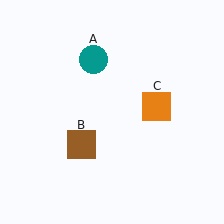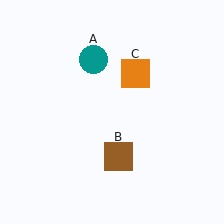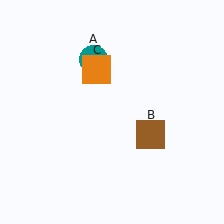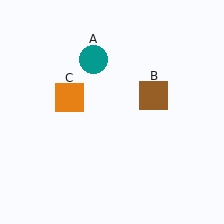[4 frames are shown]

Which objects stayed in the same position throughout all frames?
Teal circle (object A) remained stationary.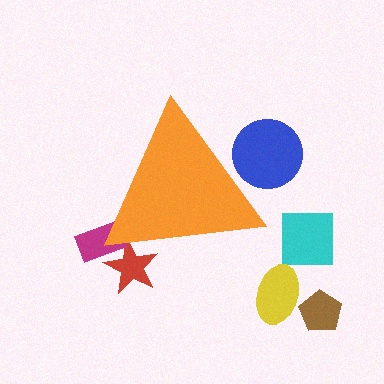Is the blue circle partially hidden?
Yes, the blue circle is partially hidden behind the orange triangle.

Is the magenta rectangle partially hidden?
Yes, the magenta rectangle is partially hidden behind the orange triangle.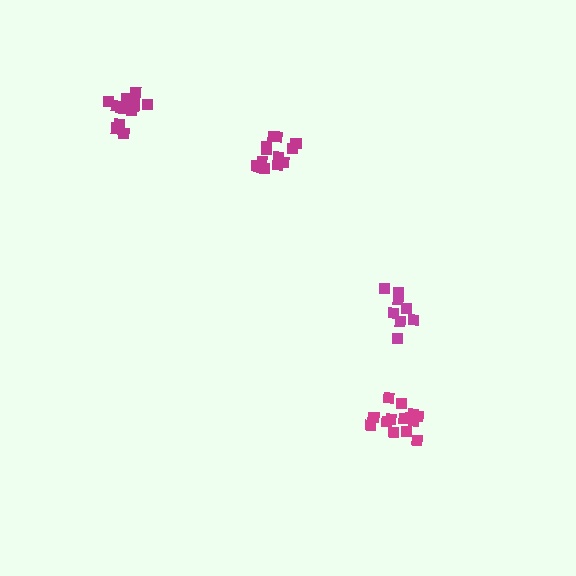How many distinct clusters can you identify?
There are 4 distinct clusters.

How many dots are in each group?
Group 1: 14 dots, Group 2: 13 dots, Group 3: 8 dots, Group 4: 13 dots (48 total).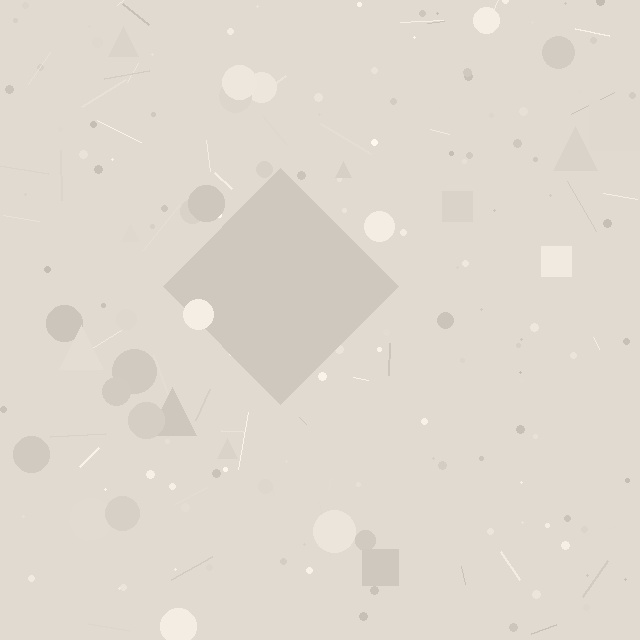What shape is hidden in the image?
A diamond is hidden in the image.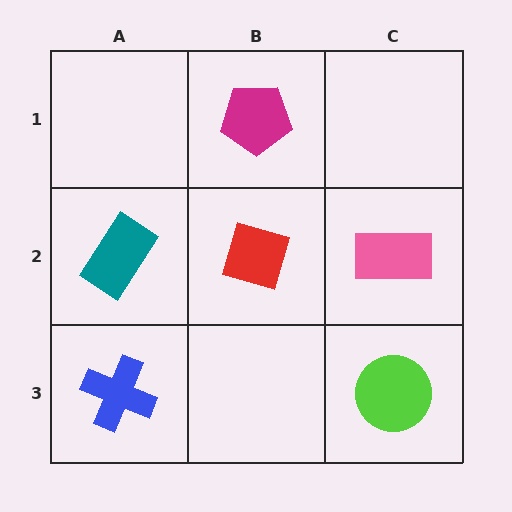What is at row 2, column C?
A pink rectangle.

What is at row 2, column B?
A red diamond.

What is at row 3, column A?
A blue cross.